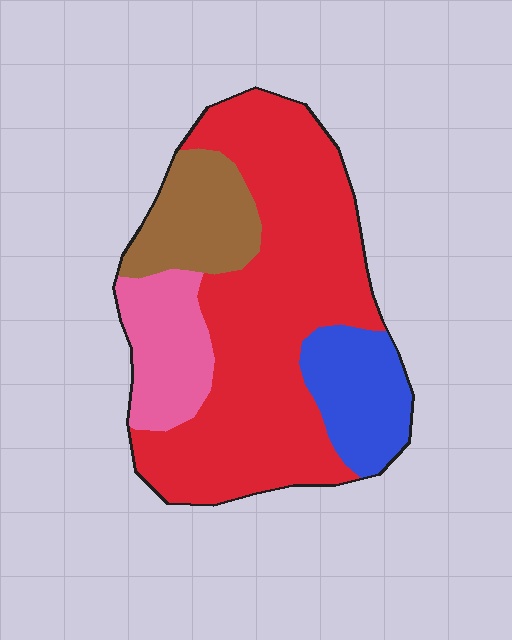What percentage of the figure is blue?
Blue takes up about one eighth (1/8) of the figure.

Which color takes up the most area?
Red, at roughly 60%.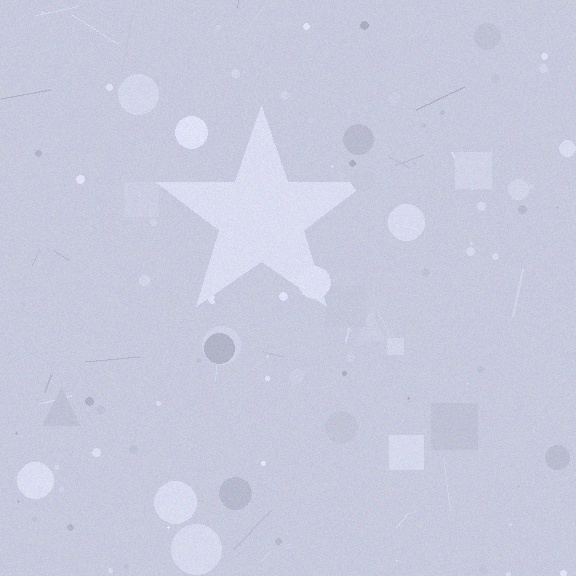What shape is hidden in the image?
A star is hidden in the image.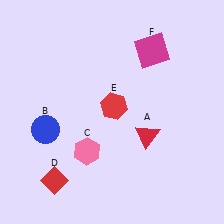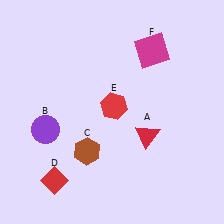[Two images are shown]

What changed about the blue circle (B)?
In Image 1, B is blue. In Image 2, it changed to purple.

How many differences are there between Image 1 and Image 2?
There are 2 differences between the two images.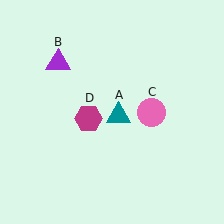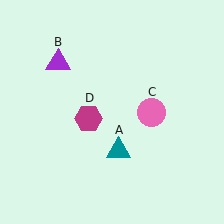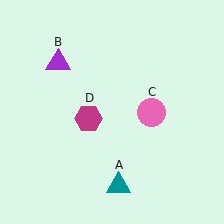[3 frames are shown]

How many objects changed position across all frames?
1 object changed position: teal triangle (object A).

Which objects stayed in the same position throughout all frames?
Purple triangle (object B) and pink circle (object C) and magenta hexagon (object D) remained stationary.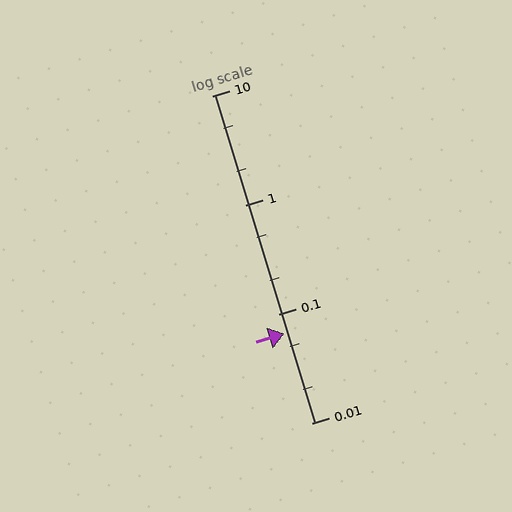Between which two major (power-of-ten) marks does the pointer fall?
The pointer is between 0.01 and 0.1.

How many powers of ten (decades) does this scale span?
The scale spans 3 decades, from 0.01 to 10.